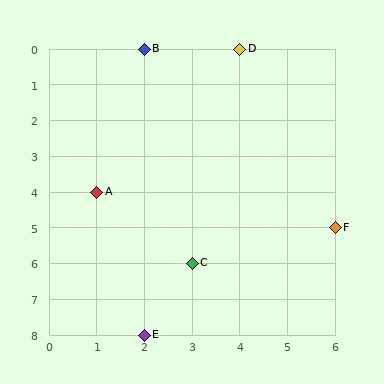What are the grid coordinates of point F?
Point F is at grid coordinates (6, 5).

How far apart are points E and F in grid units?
Points E and F are 4 columns and 3 rows apart (about 5.0 grid units diagonally).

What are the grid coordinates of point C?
Point C is at grid coordinates (3, 6).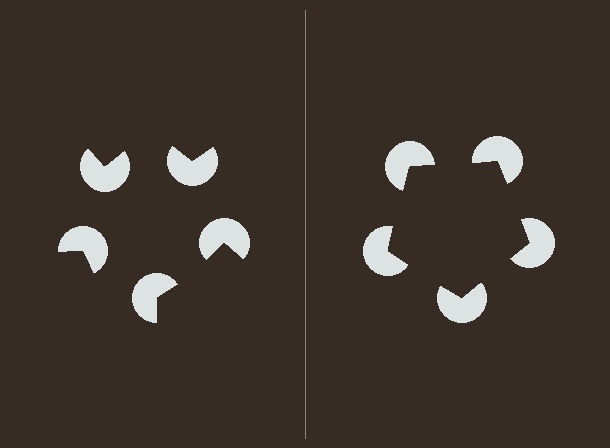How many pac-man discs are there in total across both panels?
10 — 5 on each side.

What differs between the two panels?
The pac-man discs are positioned identically on both sides; only the wedge orientations differ. On the right they align to a pentagon; on the left they are misaligned.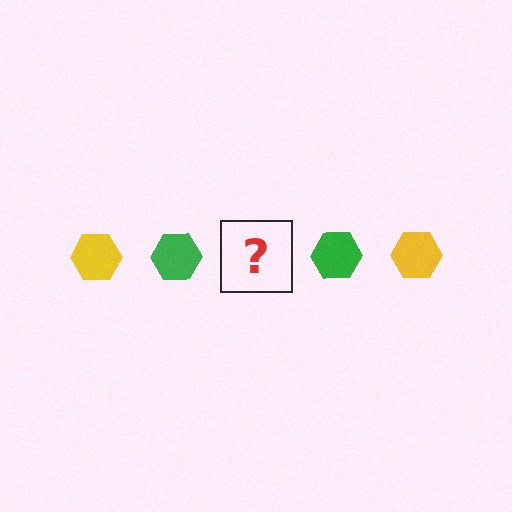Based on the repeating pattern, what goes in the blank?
The blank should be a yellow hexagon.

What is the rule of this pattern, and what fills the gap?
The rule is that the pattern cycles through yellow, green hexagons. The gap should be filled with a yellow hexagon.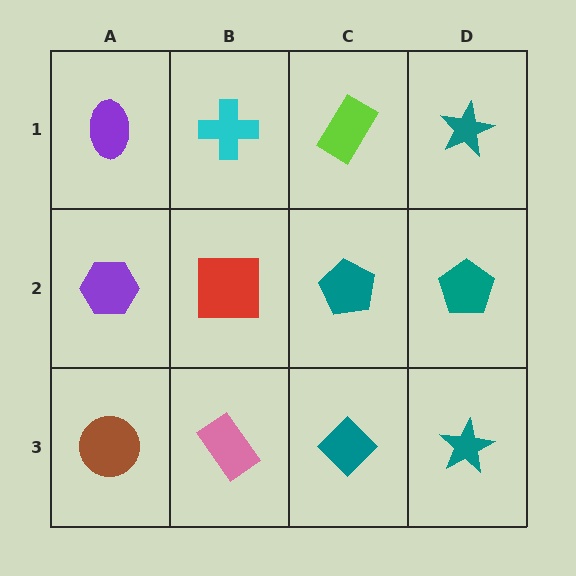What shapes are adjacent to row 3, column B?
A red square (row 2, column B), a brown circle (row 3, column A), a teal diamond (row 3, column C).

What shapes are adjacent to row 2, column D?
A teal star (row 1, column D), a teal star (row 3, column D), a teal pentagon (row 2, column C).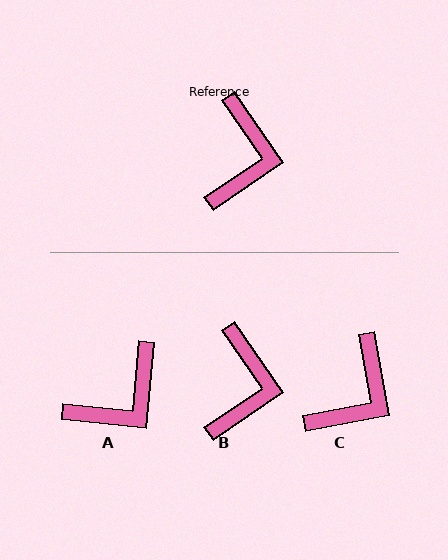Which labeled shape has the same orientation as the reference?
B.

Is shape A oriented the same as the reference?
No, it is off by about 40 degrees.